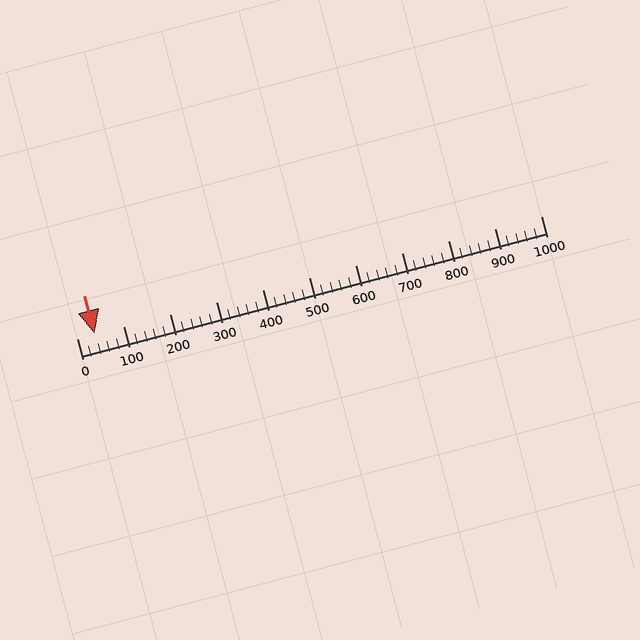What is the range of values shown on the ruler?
The ruler shows values from 0 to 1000.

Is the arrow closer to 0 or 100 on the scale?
The arrow is closer to 0.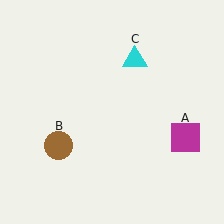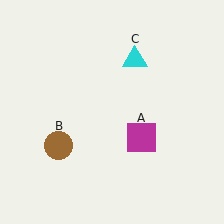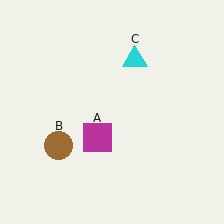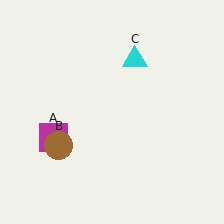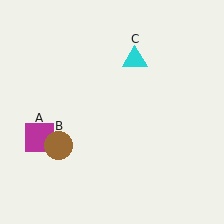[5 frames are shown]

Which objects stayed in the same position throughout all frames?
Brown circle (object B) and cyan triangle (object C) remained stationary.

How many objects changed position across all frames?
1 object changed position: magenta square (object A).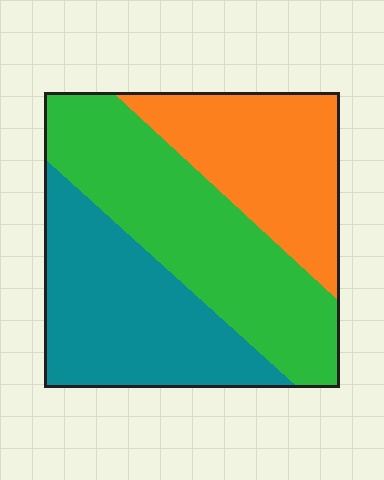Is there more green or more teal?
Green.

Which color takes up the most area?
Green, at roughly 40%.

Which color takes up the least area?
Orange, at roughly 25%.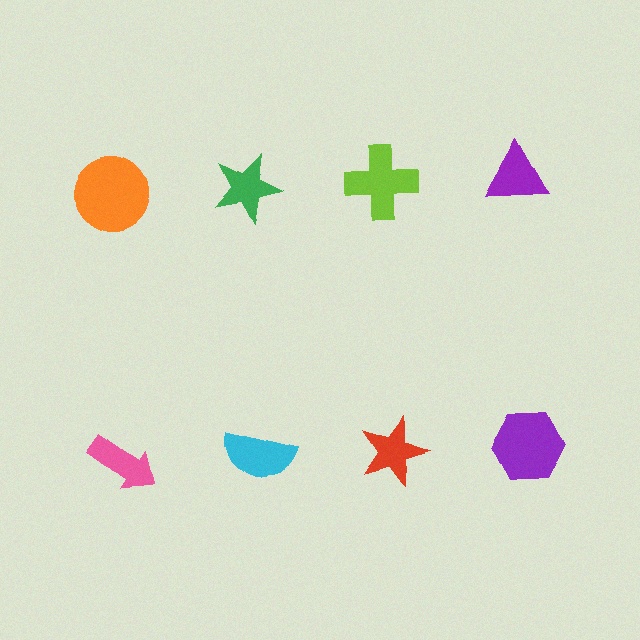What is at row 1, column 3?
A lime cross.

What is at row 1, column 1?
An orange circle.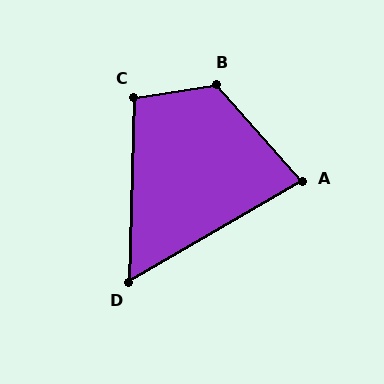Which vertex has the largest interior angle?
B, at approximately 122 degrees.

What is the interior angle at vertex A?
Approximately 79 degrees (acute).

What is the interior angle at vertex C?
Approximately 101 degrees (obtuse).